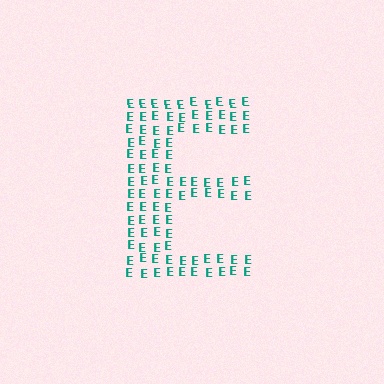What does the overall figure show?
The overall figure shows the letter E.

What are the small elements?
The small elements are letter E's.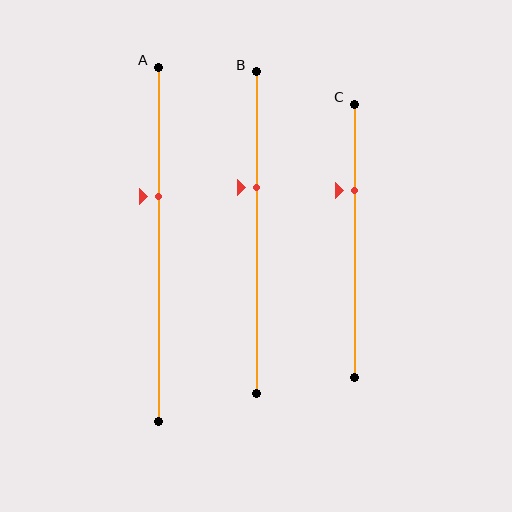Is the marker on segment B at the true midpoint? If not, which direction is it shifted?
No, the marker on segment B is shifted upward by about 14% of the segment length.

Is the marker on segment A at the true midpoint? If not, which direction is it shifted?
No, the marker on segment A is shifted upward by about 14% of the segment length.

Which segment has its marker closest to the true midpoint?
Segment A has its marker closest to the true midpoint.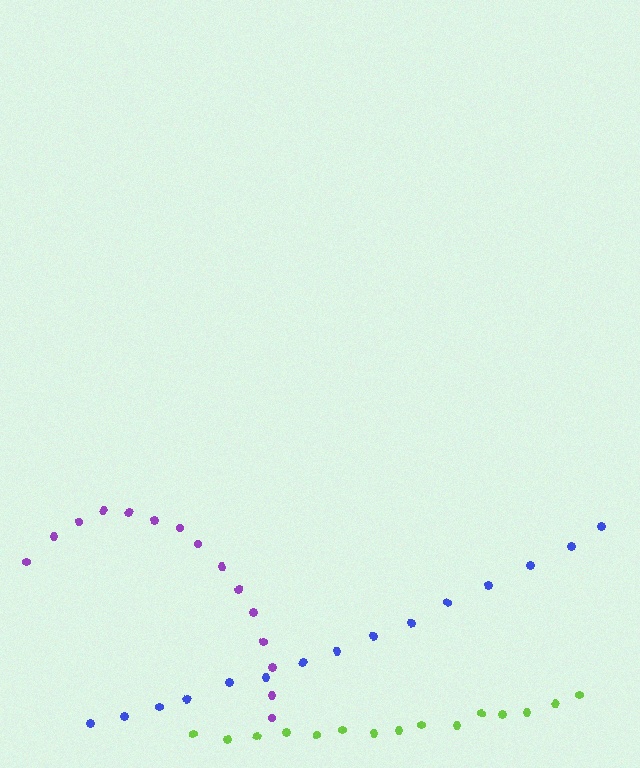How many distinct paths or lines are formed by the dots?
There are 3 distinct paths.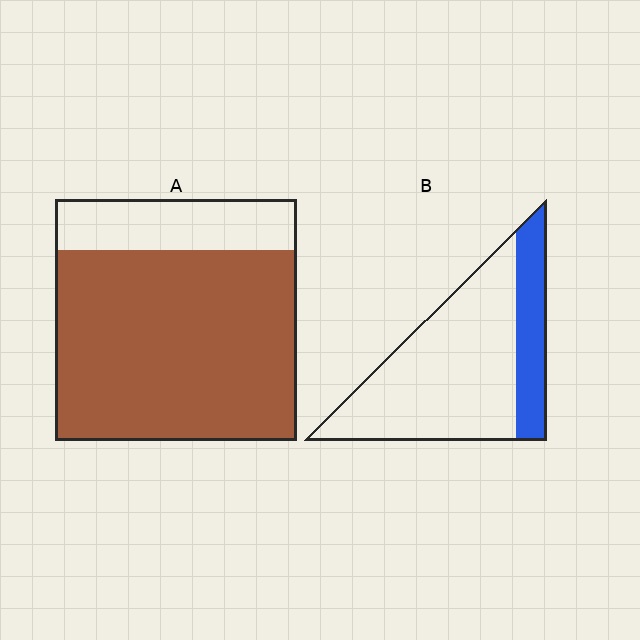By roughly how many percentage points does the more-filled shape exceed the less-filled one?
By roughly 55 percentage points (A over B).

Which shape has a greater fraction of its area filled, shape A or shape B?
Shape A.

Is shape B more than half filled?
No.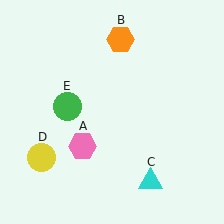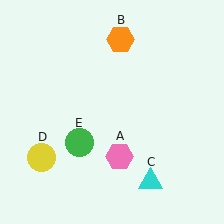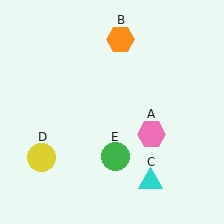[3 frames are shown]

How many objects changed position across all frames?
2 objects changed position: pink hexagon (object A), green circle (object E).